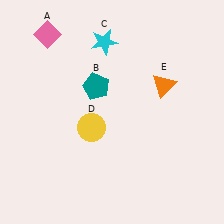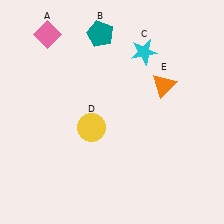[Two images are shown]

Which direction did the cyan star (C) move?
The cyan star (C) moved right.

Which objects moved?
The objects that moved are: the teal pentagon (B), the cyan star (C).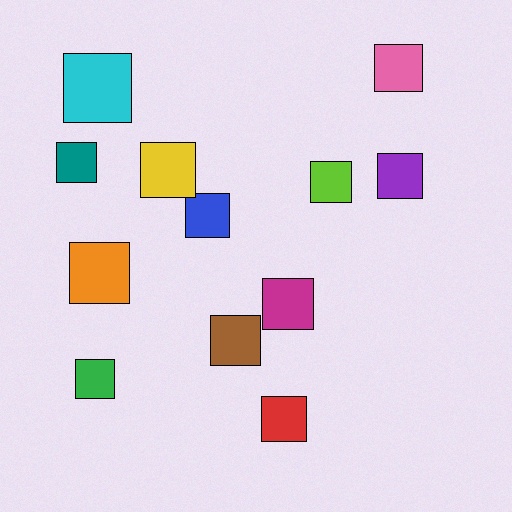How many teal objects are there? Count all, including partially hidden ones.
There is 1 teal object.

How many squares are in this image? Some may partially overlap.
There are 12 squares.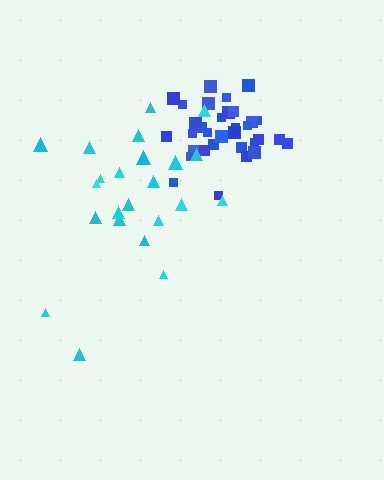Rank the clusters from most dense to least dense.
blue, cyan.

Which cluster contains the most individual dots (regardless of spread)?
Blue (34).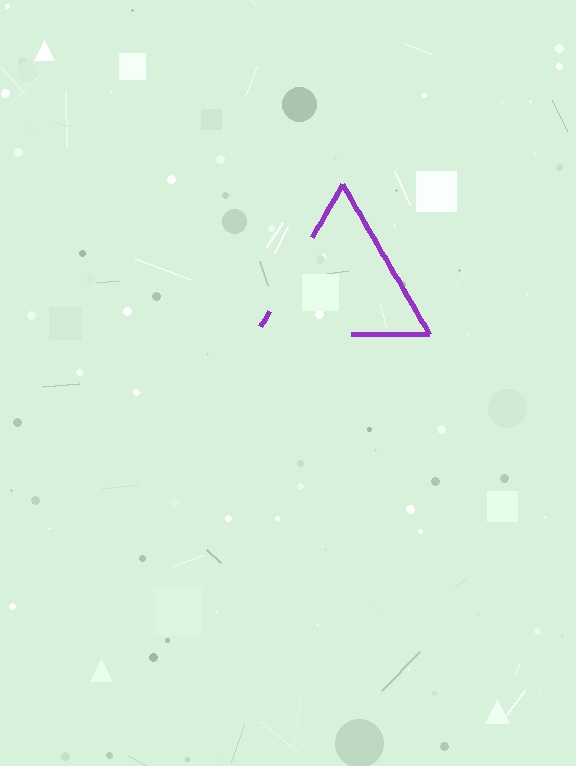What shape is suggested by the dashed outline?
The dashed outline suggests a triangle.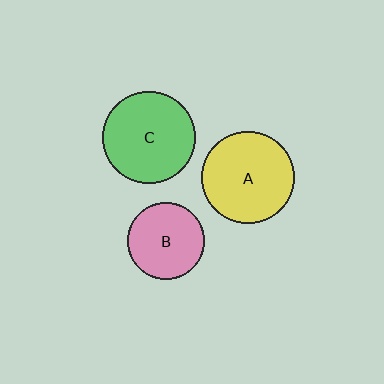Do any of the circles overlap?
No, none of the circles overlap.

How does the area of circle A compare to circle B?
Approximately 1.4 times.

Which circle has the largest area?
Circle C (green).